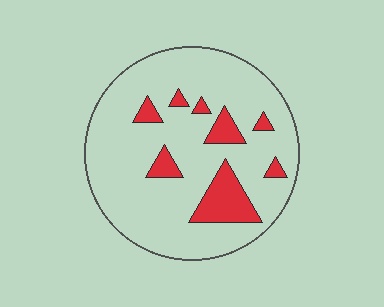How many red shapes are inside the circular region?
8.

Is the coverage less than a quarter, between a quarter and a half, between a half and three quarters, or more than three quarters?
Less than a quarter.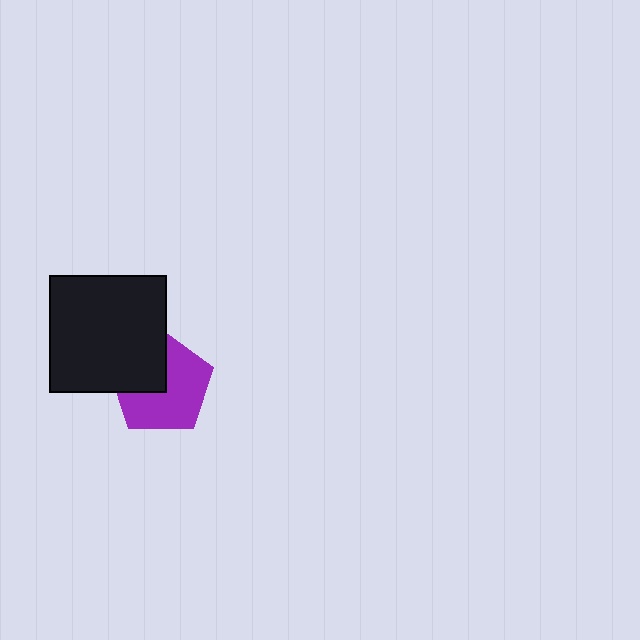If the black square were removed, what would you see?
You would see the complete purple pentagon.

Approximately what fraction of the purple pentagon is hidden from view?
Roughly 36% of the purple pentagon is hidden behind the black square.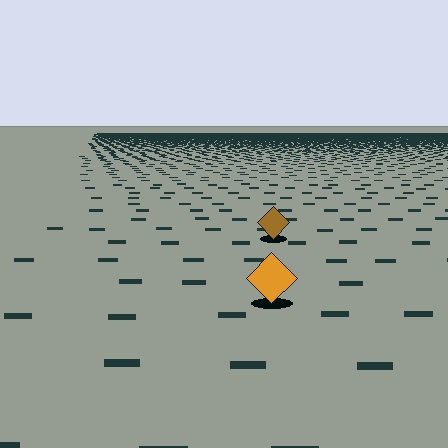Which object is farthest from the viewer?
The brown diamond is farthest from the viewer. It appears smaller and the ground texture around it is denser.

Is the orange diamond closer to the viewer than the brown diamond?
Yes. The orange diamond is closer — you can tell from the texture gradient: the ground texture is coarser near it.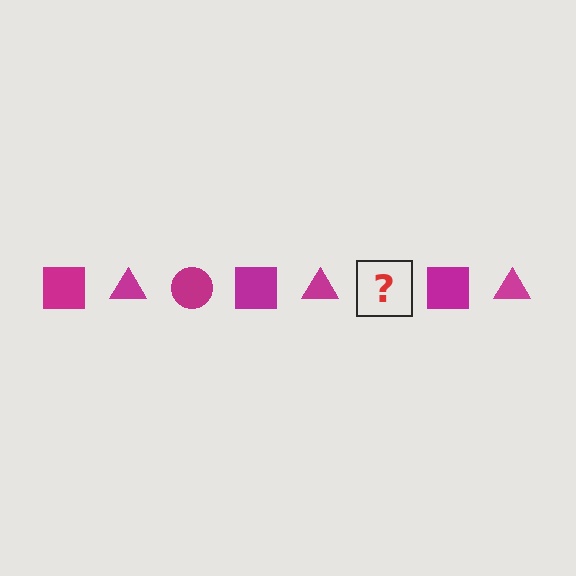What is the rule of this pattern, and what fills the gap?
The rule is that the pattern cycles through square, triangle, circle shapes in magenta. The gap should be filled with a magenta circle.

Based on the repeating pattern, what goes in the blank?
The blank should be a magenta circle.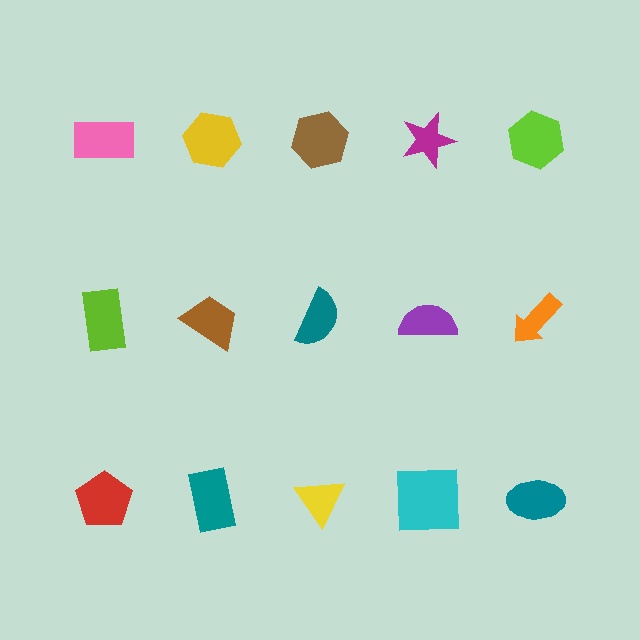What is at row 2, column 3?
A teal semicircle.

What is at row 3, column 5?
A teal ellipse.